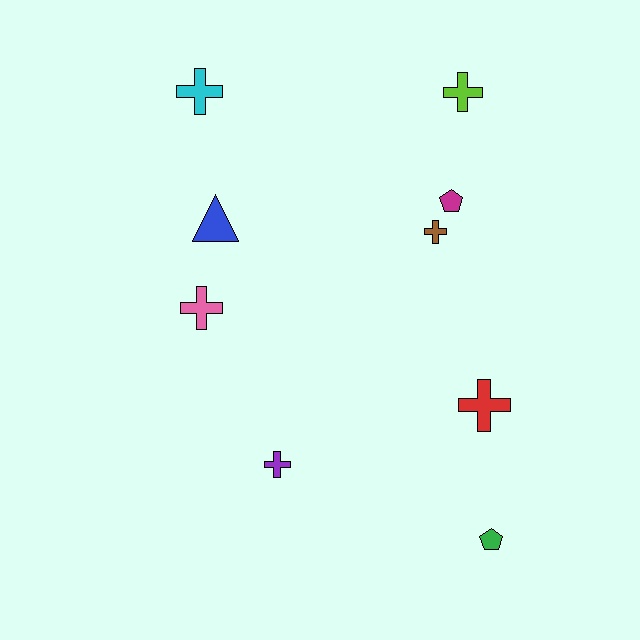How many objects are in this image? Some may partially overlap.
There are 9 objects.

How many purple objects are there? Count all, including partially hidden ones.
There is 1 purple object.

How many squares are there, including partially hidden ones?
There are no squares.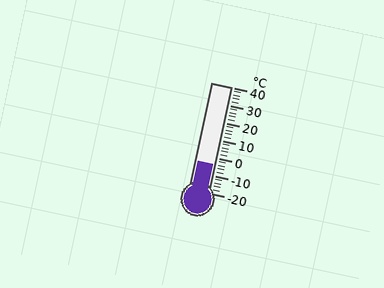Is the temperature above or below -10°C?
The temperature is above -10°C.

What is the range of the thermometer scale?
The thermometer scale ranges from -20°C to 40°C.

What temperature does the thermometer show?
The thermometer shows approximately -4°C.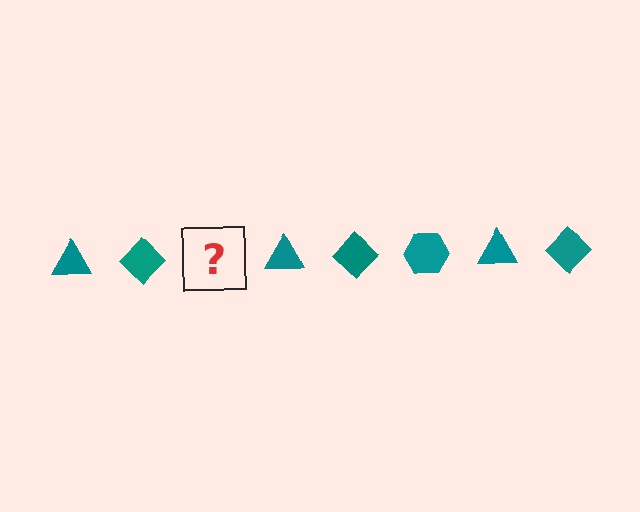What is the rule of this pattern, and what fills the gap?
The rule is that the pattern cycles through triangle, diamond, hexagon shapes in teal. The gap should be filled with a teal hexagon.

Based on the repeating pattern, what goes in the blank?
The blank should be a teal hexagon.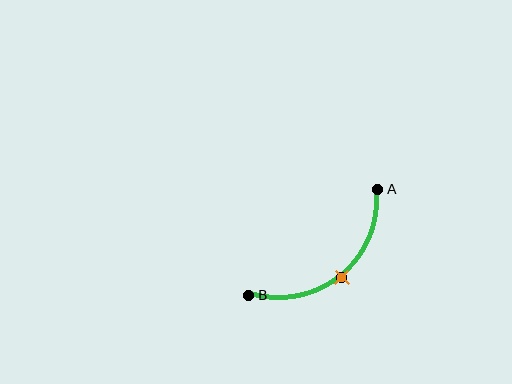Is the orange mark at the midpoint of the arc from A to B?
Yes. The orange mark lies on the arc at equal arc-length from both A and B — it is the arc midpoint.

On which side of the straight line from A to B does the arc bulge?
The arc bulges below and to the right of the straight line connecting A and B.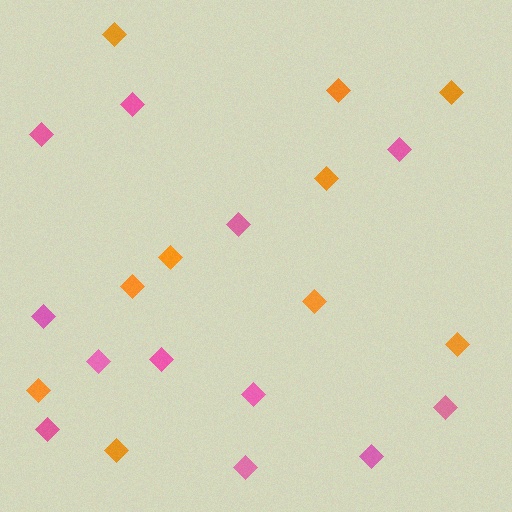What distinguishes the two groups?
There are 2 groups: one group of orange diamonds (10) and one group of pink diamonds (12).